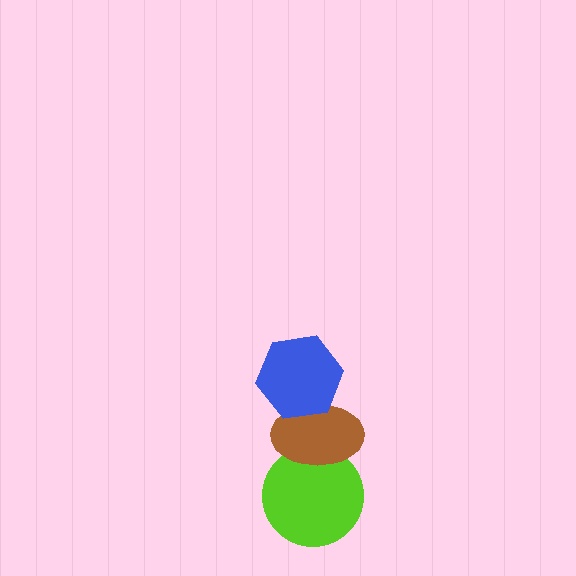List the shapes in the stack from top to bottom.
From top to bottom: the blue hexagon, the brown ellipse, the lime circle.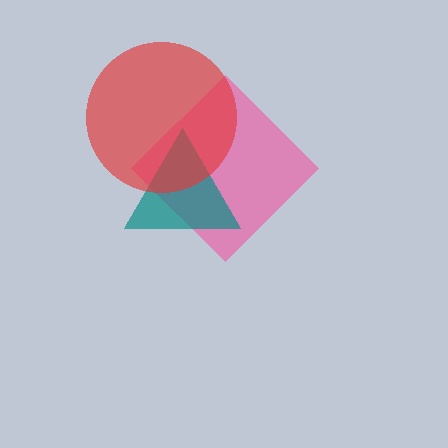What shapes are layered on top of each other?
The layered shapes are: a pink diamond, a teal triangle, a red circle.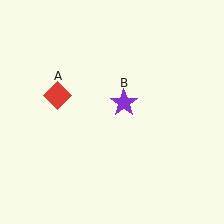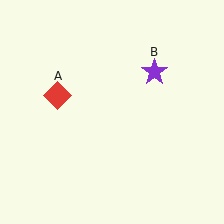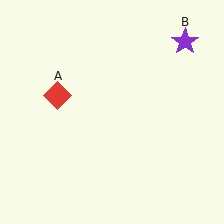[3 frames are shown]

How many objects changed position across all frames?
1 object changed position: purple star (object B).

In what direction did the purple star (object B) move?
The purple star (object B) moved up and to the right.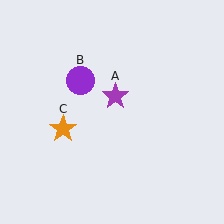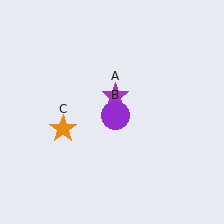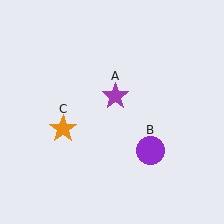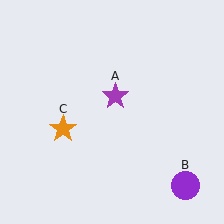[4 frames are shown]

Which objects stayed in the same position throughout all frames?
Purple star (object A) and orange star (object C) remained stationary.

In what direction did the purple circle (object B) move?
The purple circle (object B) moved down and to the right.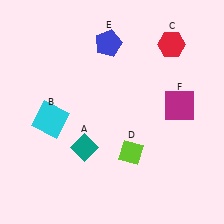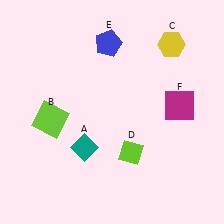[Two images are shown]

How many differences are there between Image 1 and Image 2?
There are 2 differences between the two images.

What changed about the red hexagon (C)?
In Image 1, C is red. In Image 2, it changed to yellow.